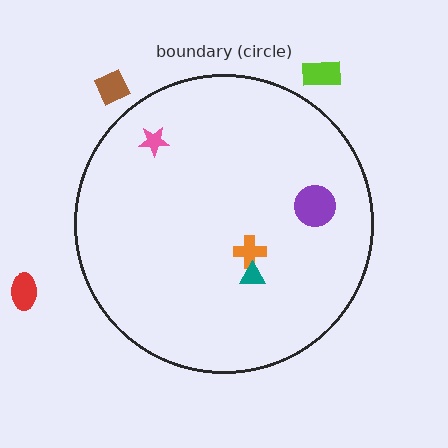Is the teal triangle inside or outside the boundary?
Inside.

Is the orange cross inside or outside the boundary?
Inside.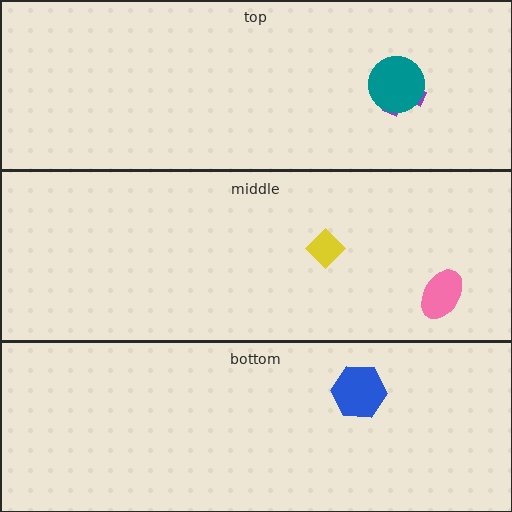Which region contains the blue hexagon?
The bottom region.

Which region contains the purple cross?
The top region.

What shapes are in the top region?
The purple cross, the teal circle.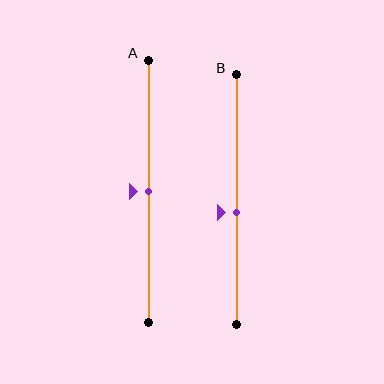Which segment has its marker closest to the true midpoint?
Segment A has its marker closest to the true midpoint.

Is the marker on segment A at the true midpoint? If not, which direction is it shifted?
Yes, the marker on segment A is at the true midpoint.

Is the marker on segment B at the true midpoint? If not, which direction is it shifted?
No, the marker on segment B is shifted downward by about 5% of the segment length.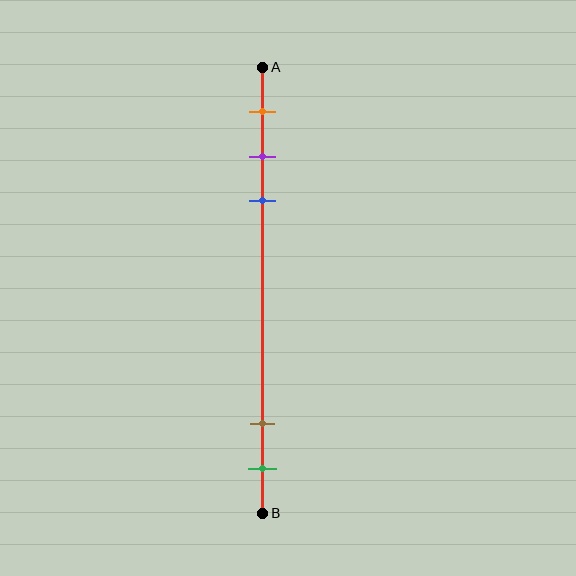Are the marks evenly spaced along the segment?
No, the marks are not evenly spaced.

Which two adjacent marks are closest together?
The purple and blue marks are the closest adjacent pair.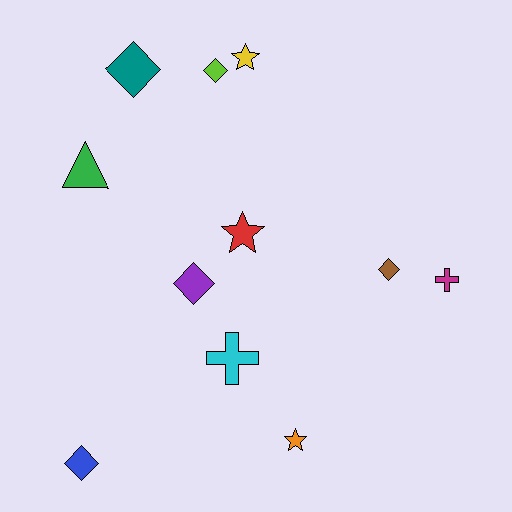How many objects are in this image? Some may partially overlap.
There are 11 objects.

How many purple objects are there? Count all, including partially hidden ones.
There is 1 purple object.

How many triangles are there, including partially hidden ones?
There is 1 triangle.